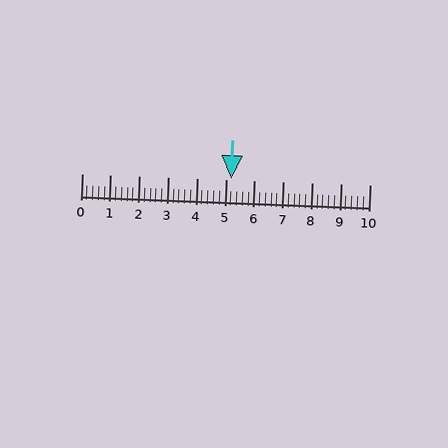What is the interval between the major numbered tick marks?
The major tick marks are spaced 1 units apart.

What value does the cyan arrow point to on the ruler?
The cyan arrow points to approximately 5.2.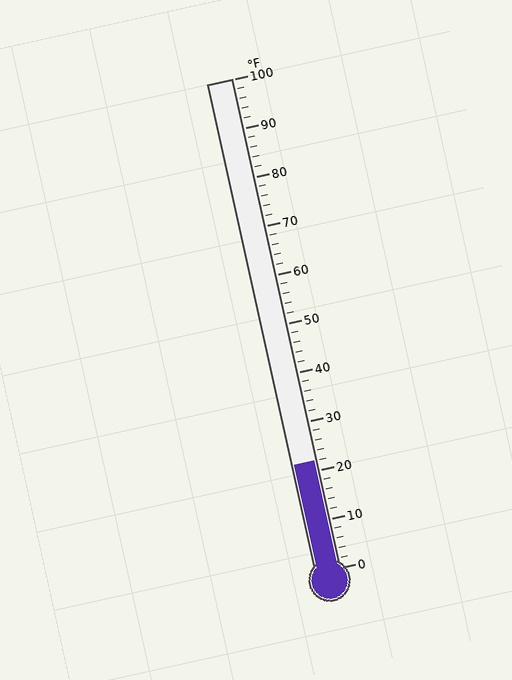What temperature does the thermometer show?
The thermometer shows approximately 22°F.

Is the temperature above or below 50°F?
The temperature is below 50°F.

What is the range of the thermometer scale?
The thermometer scale ranges from 0°F to 100°F.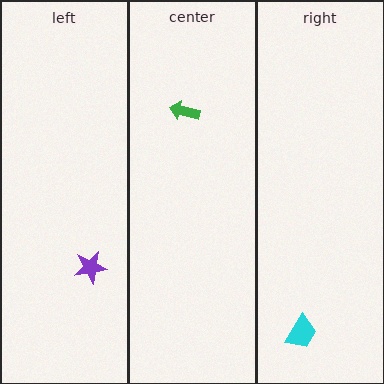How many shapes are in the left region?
1.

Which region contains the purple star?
The left region.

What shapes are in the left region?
The purple star.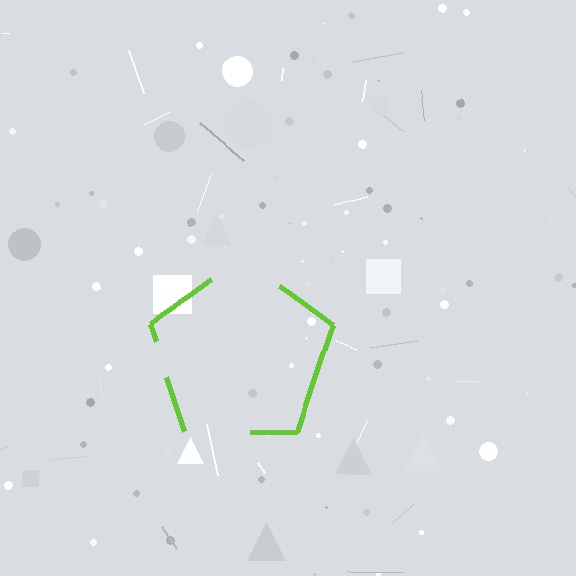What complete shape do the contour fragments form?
The contour fragments form a pentagon.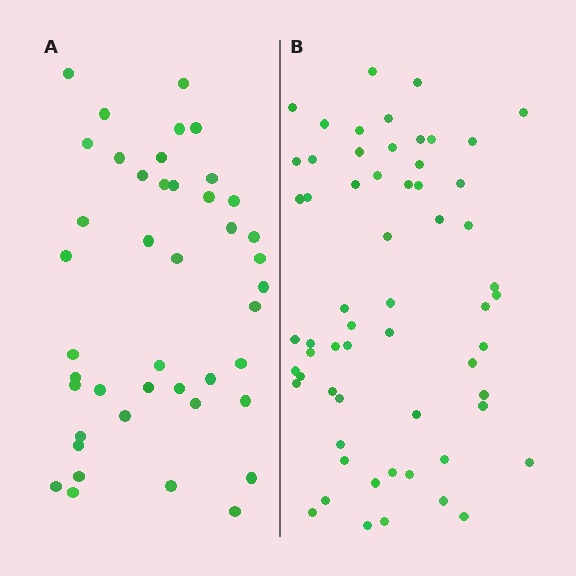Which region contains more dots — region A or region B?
Region B (the right region) has more dots.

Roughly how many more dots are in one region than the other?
Region B has approximately 15 more dots than region A.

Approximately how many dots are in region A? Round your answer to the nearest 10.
About 40 dots. (The exact count is 43, which rounds to 40.)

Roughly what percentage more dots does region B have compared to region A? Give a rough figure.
About 40% more.